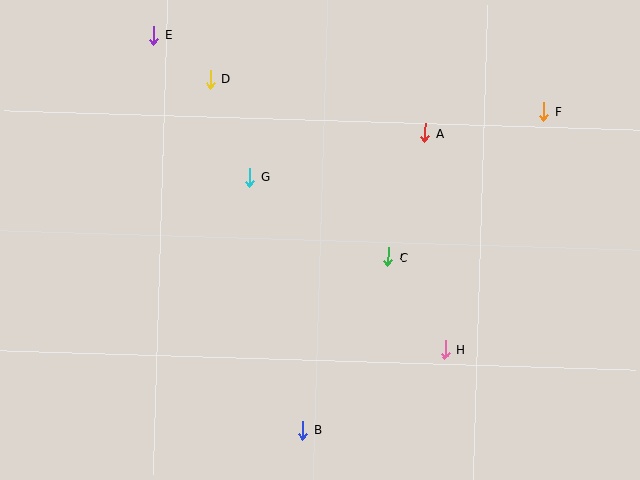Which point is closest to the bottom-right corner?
Point H is closest to the bottom-right corner.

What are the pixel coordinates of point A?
Point A is at (425, 133).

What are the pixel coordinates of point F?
Point F is at (544, 112).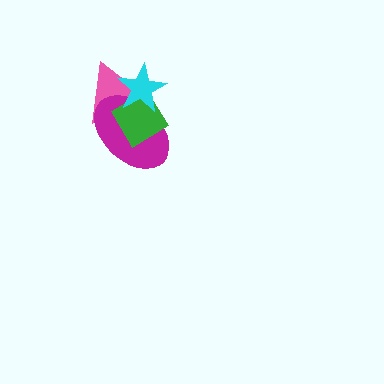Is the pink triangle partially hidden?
Yes, it is partially covered by another shape.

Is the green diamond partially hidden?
Yes, it is partially covered by another shape.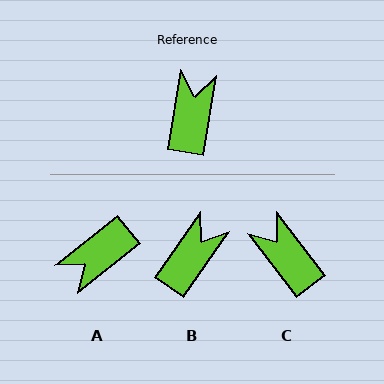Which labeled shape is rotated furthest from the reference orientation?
A, about 137 degrees away.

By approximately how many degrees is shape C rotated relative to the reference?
Approximately 46 degrees counter-clockwise.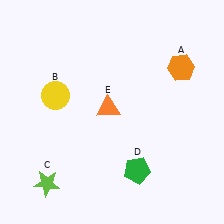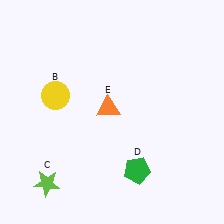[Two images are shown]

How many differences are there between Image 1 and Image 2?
There is 1 difference between the two images.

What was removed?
The orange hexagon (A) was removed in Image 2.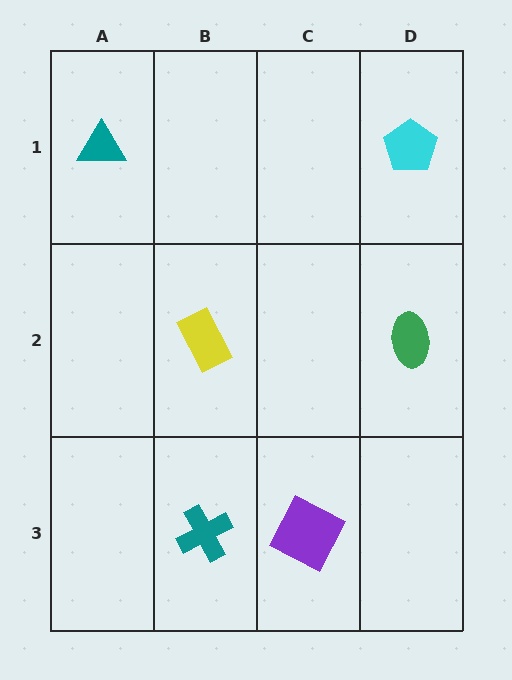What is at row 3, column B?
A teal cross.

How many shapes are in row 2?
2 shapes.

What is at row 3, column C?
A purple square.